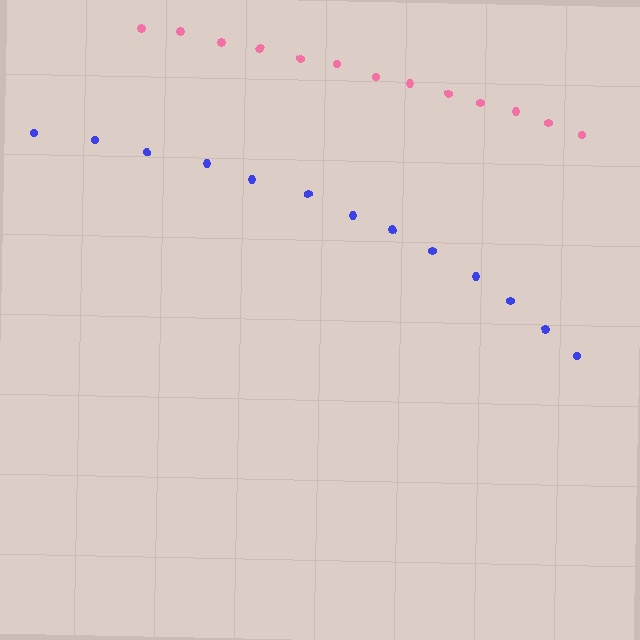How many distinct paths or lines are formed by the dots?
There are 2 distinct paths.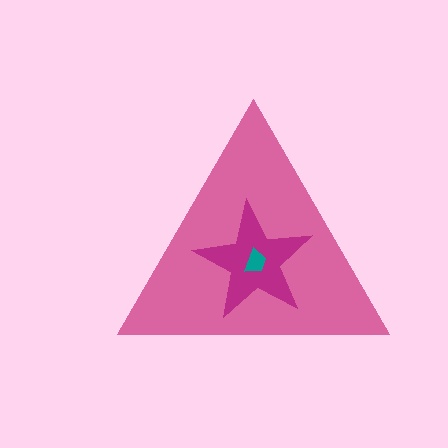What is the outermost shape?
The pink triangle.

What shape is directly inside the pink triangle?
The magenta star.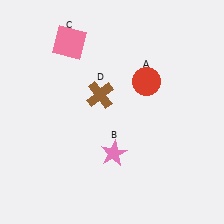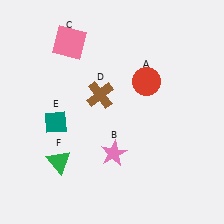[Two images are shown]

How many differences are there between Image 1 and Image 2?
There are 2 differences between the two images.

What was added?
A teal diamond (E), a green triangle (F) were added in Image 2.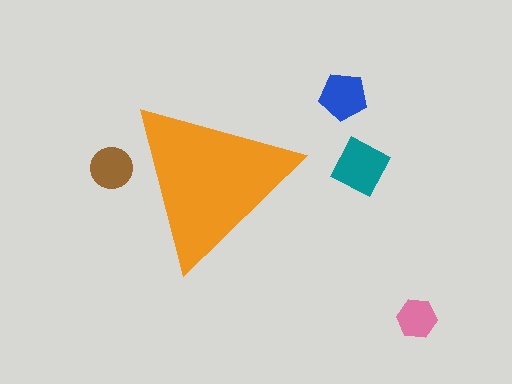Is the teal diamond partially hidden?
No, the teal diamond is fully visible.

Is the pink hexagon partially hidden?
No, the pink hexagon is fully visible.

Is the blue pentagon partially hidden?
No, the blue pentagon is fully visible.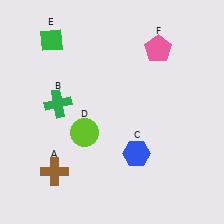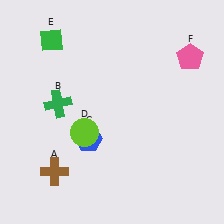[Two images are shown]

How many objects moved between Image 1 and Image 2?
2 objects moved between the two images.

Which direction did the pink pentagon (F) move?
The pink pentagon (F) moved right.